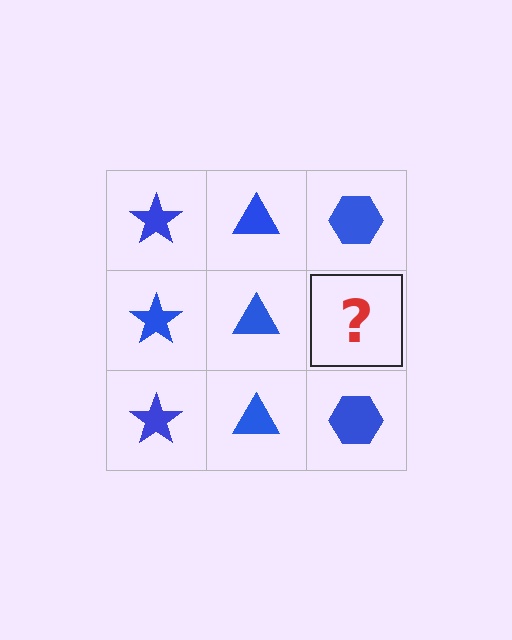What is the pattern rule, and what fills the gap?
The rule is that each column has a consistent shape. The gap should be filled with a blue hexagon.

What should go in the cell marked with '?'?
The missing cell should contain a blue hexagon.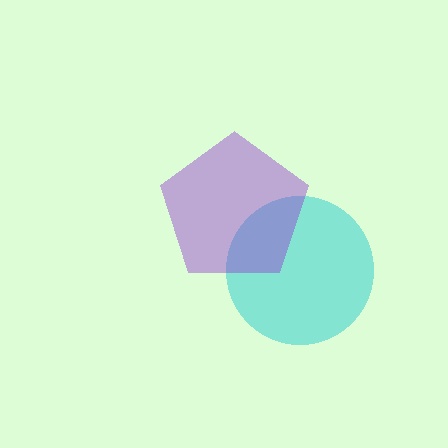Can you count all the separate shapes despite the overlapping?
Yes, there are 2 separate shapes.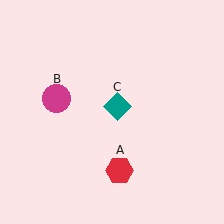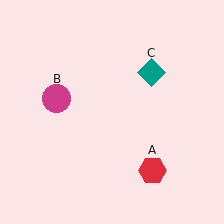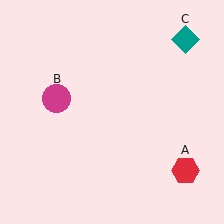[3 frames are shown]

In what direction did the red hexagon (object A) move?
The red hexagon (object A) moved right.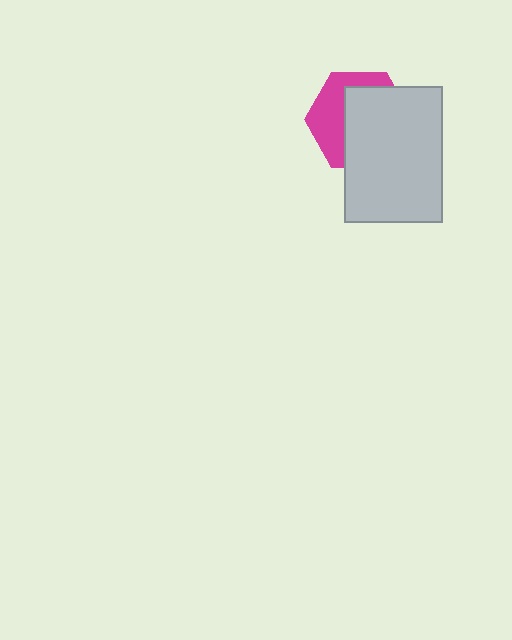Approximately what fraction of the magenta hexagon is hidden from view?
Roughly 60% of the magenta hexagon is hidden behind the light gray rectangle.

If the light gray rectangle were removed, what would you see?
You would see the complete magenta hexagon.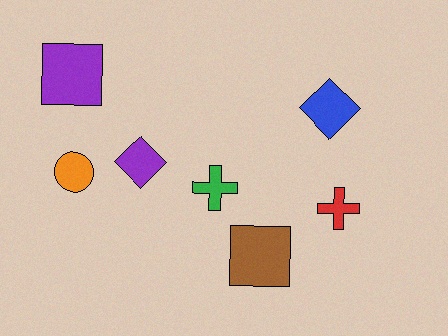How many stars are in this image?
There are no stars.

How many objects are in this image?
There are 7 objects.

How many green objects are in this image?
There is 1 green object.